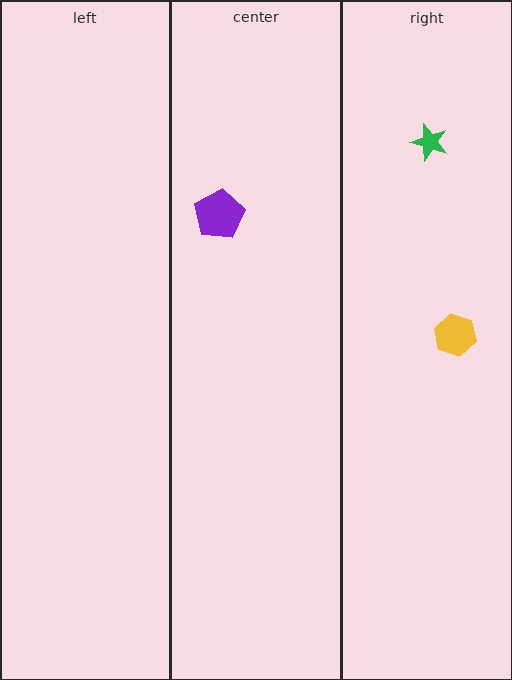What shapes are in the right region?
The green star, the yellow hexagon.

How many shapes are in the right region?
2.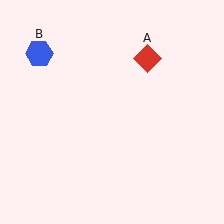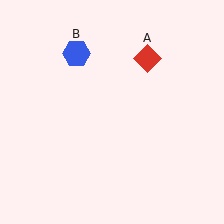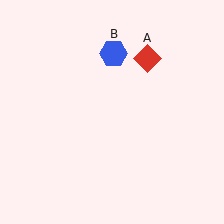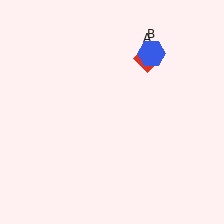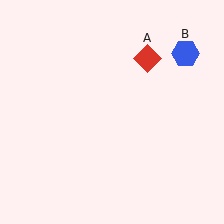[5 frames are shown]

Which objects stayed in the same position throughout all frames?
Red diamond (object A) remained stationary.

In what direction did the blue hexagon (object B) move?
The blue hexagon (object B) moved right.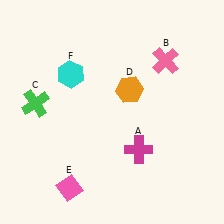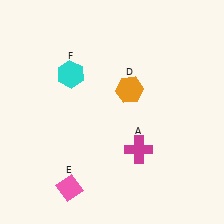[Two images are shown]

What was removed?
The pink cross (B), the green cross (C) were removed in Image 2.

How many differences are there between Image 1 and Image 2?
There are 2 differences between the two images.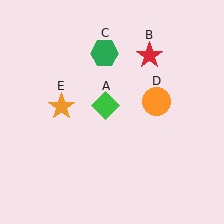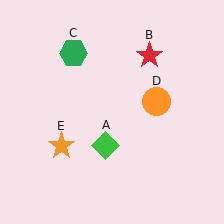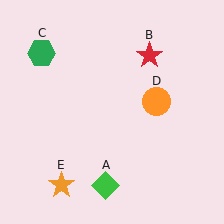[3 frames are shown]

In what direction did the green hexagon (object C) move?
The green hexagon (object C) moved left.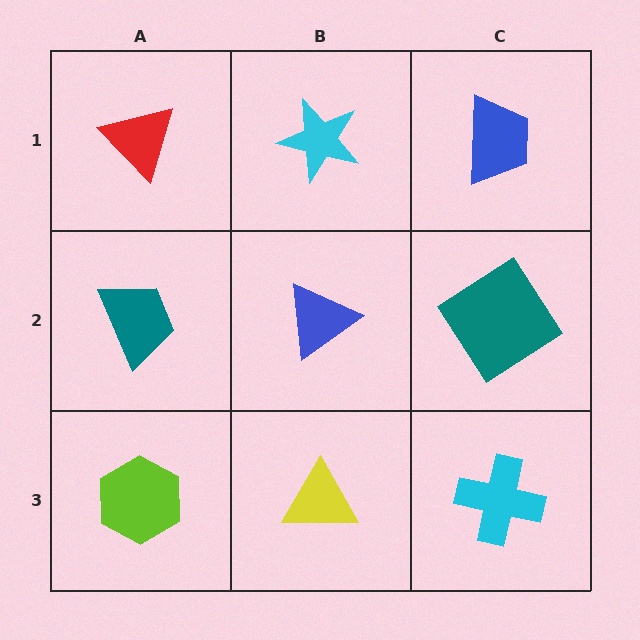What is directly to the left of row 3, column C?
A yellow triangle.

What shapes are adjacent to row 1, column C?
A teal diamond (row 2, column C), a cyan star (row 1, column B).